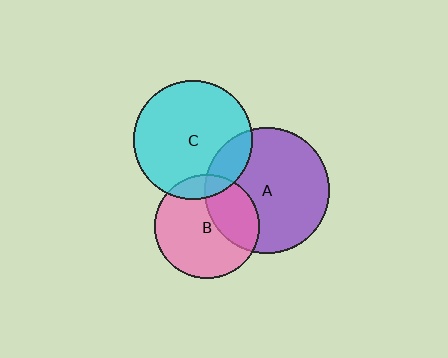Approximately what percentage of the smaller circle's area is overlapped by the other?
Approximately 15%.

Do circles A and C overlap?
Yes.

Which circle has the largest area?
Circle A (purple).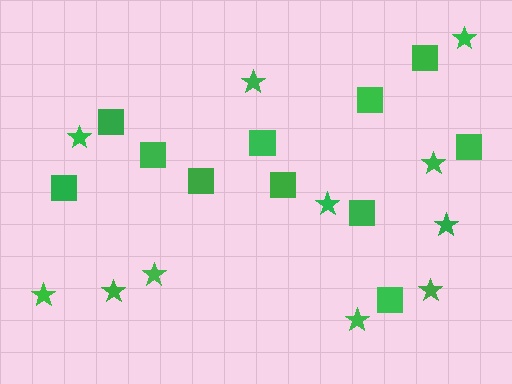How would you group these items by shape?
There are 2 groups: one group of stars (11) and one group of squares (11).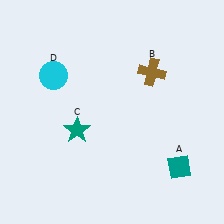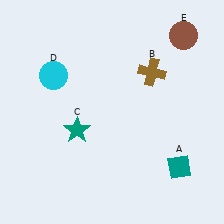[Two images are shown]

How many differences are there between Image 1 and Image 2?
There is 1 difference between the two images.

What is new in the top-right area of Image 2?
A brown circle (E) was added in the top-right area of Image 2.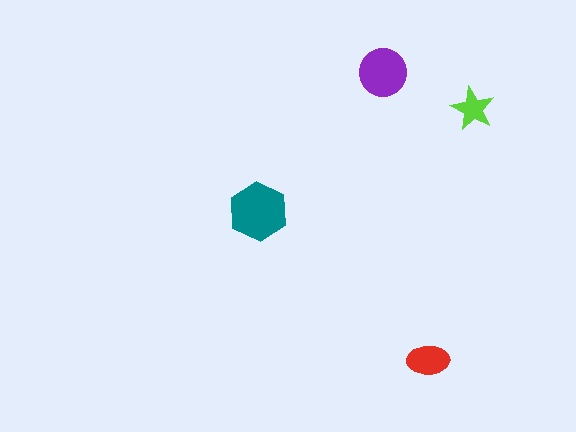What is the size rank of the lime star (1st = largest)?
4th.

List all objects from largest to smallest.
The teal hexagon, the purple circle, the red ellipse, the lime star.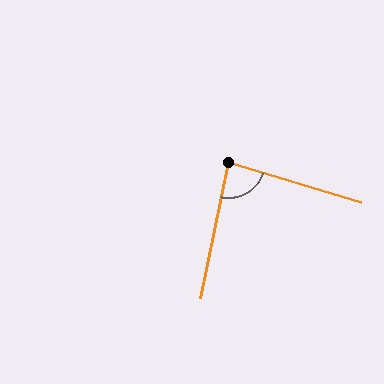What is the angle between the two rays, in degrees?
Approximately 84 degrees.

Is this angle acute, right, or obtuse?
It is acute.